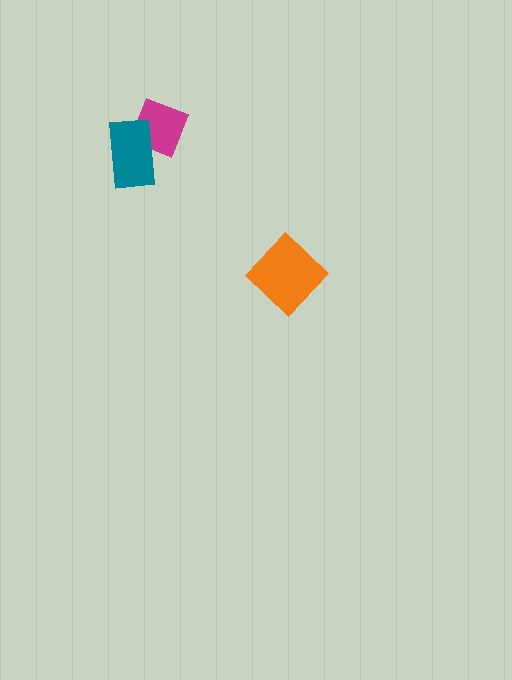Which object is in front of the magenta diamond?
The teal rectangle is in front of the magenta diamond.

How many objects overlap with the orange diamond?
0 objects overlap with the orange diamond.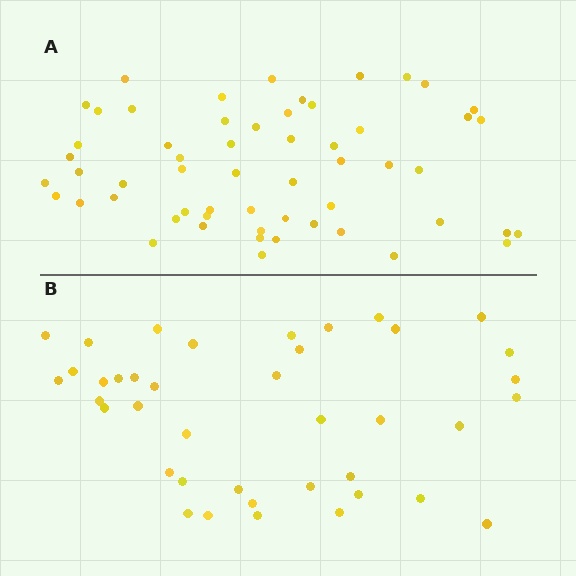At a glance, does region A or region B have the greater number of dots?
Region A (the top region) has more dots.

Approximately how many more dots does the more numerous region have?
Region A has approximately 15 more dots than region B.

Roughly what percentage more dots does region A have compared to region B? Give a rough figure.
About 40% more.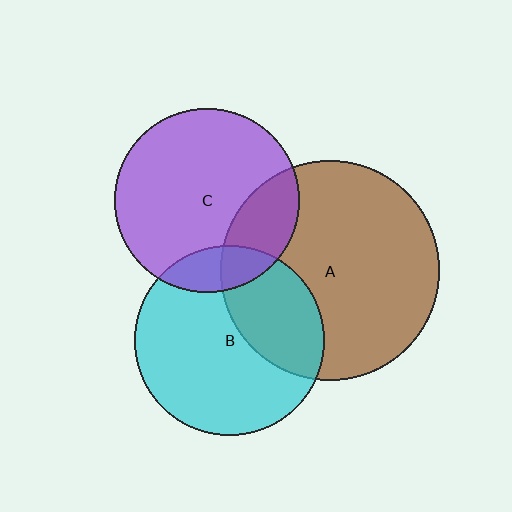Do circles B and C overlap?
Yes.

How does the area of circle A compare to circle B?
Approximately 1.3 times.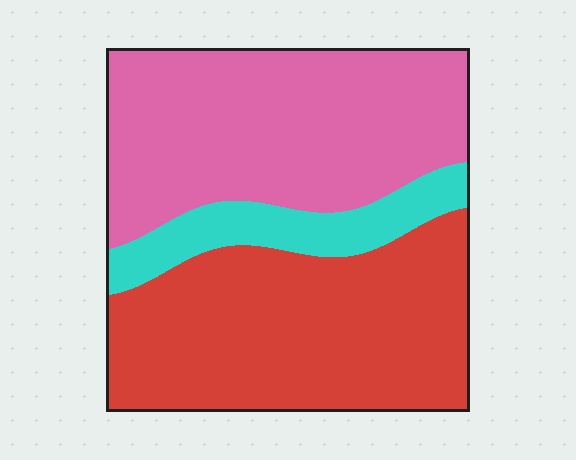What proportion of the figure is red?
Red covers roughly 45% of the figure.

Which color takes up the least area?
Cyan, at roughly 15%.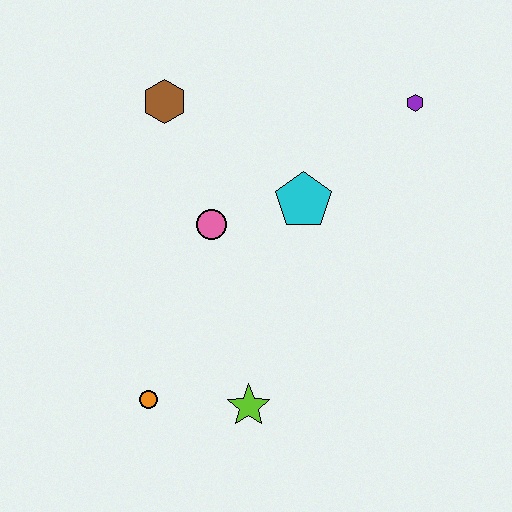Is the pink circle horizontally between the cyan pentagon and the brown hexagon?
Yes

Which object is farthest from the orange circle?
The purple hexagon is farthest from the orange circle.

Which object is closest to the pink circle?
The cyan pentagon is closest to the pink circle.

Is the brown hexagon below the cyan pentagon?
No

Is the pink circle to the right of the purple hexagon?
No